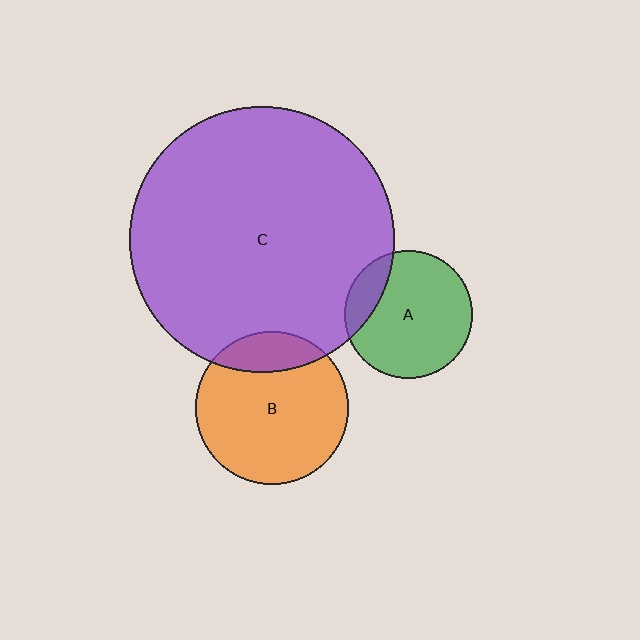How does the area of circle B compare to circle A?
Approximately 1.4 times.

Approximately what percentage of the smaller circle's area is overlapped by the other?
Approximately 15%.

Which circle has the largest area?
Circle C (purple).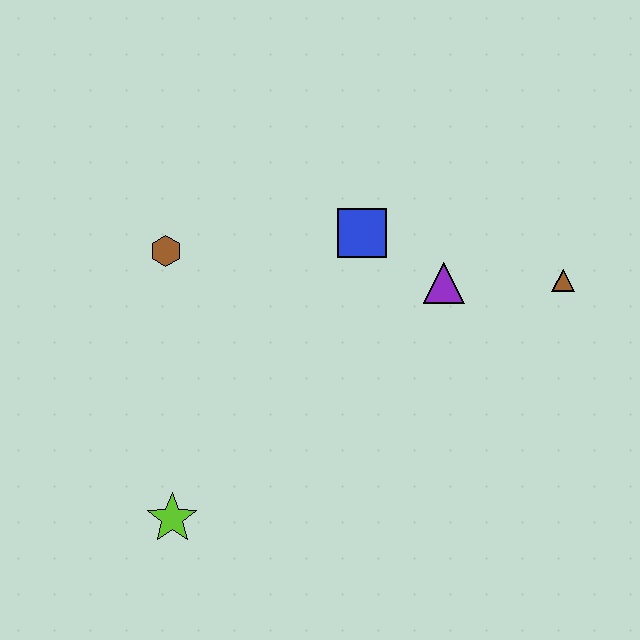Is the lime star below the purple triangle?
Yes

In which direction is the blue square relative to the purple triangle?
The blue square is to the left of the purple triangle.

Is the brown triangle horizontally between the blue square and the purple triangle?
No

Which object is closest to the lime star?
The brown hexagon is closest to the lime star.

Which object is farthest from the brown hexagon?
The brown triangle is farthest from the brown hexagon.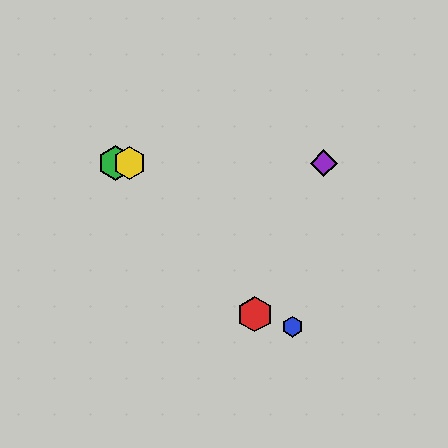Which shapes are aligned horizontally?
The green hexagon, the yellow hexagon, the purple diamond are aligned horizontally.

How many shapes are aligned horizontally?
3 shapes (the green hexagon, the yellow hexagon, the purple diamond) are aligned horizontally.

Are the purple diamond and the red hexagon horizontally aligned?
No, the purple diamond is at y≈163 and the red hexagon is at y≈314.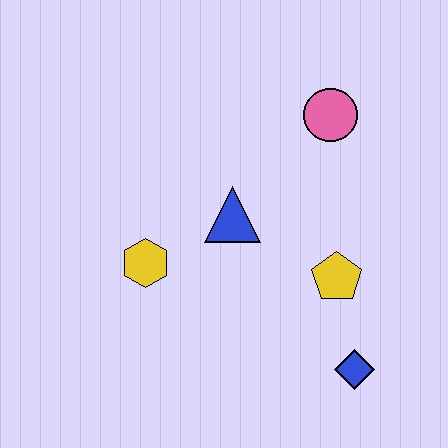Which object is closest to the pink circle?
The blue triangle is closest to the pink circle.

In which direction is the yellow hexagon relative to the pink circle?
The yellow hexagon is to the left of the pink circle.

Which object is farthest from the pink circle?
The blue diamond is farthest from the pink circle.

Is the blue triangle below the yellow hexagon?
No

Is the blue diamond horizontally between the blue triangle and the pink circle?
No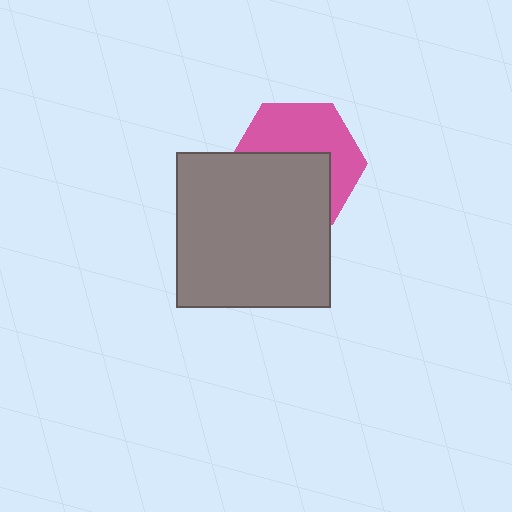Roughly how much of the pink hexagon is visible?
About half of it is visible (roughly 49%).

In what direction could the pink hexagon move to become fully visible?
The pink hexagon could move up. That would shift it out from behind the gray rectangle entirely.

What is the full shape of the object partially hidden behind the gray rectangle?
The partially hidden object is a pink hexagon.